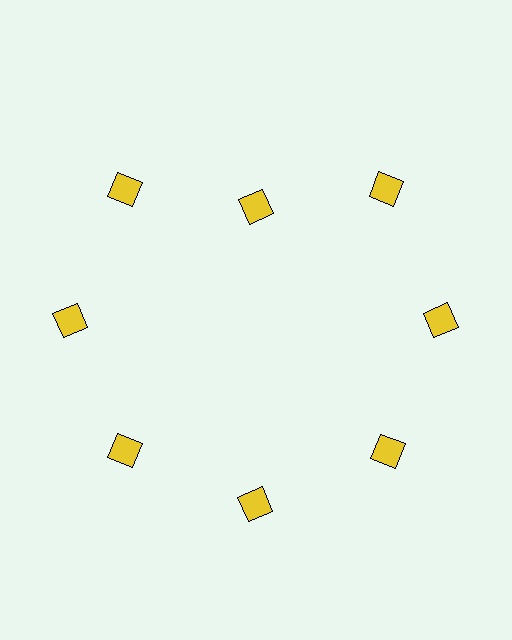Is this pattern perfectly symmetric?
No. The 8 yellow squares are arranged in a ring, but one element near the 12 o'clock position is pulled inward toward the center, breaking the 8-fold rotational symmetry.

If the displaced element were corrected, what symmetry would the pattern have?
It would have 8-fold rotational symmetry — the pattern would map onto itself every 45 degrees.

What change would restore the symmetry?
The symmetry would be restored by moving it outward, back onto the ring so that all 8 squares sit at equal angles and equal distance from the center.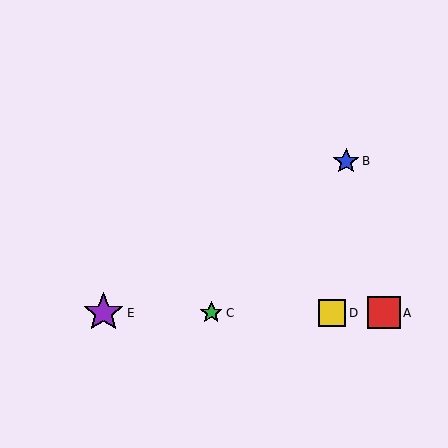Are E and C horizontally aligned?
Yes, both are at y≈313.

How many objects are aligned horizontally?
4 objects (A, C, D, E) are aligned horizontally.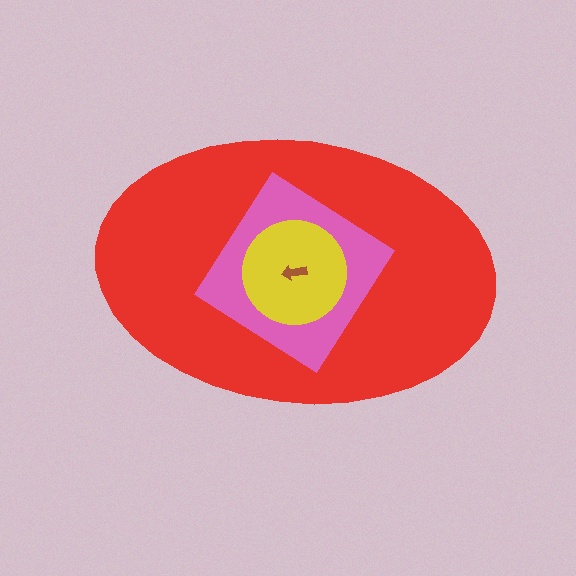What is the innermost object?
The brown arrow.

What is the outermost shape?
The red ellipse.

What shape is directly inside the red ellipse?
The pink diamond.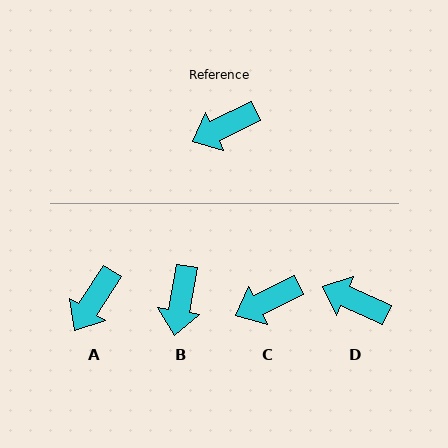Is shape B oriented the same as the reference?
No, it is off by about 54 degrees.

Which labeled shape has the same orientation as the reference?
C.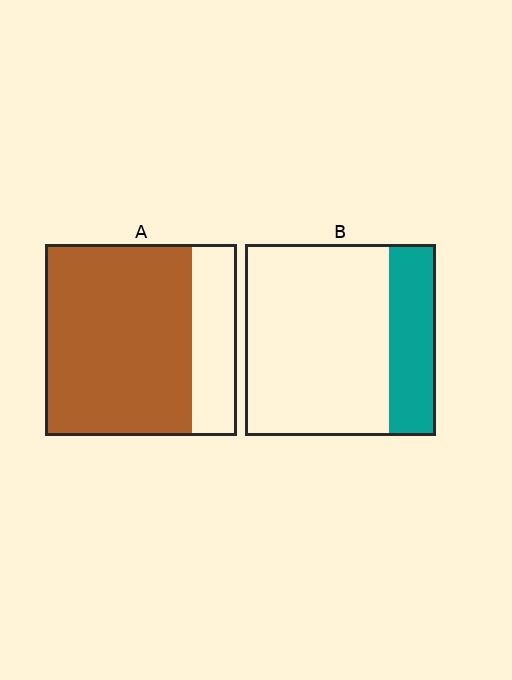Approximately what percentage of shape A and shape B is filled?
A is approximately 75% and B is approximately 25%.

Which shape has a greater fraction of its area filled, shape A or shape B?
Shape A.